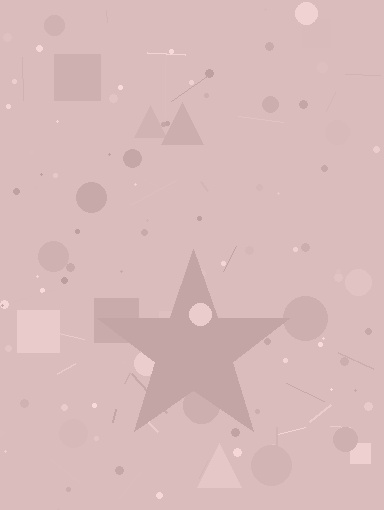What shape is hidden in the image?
A star is hidden in the image.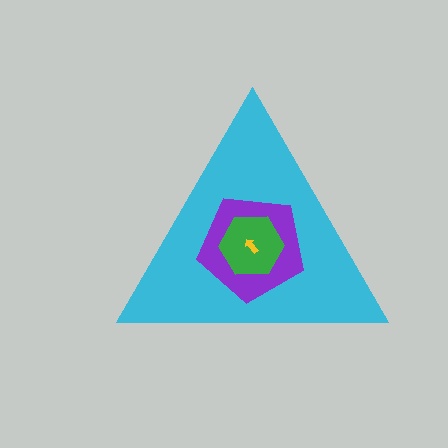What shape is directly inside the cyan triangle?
The purple pentagon.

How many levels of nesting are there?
4.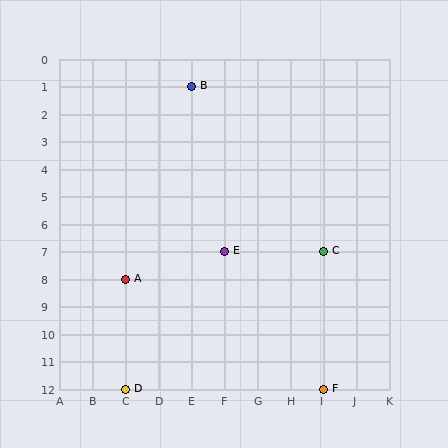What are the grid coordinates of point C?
Point C is at grid coordinates (I, 7).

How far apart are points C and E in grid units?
Points C and E are 3 columns apart.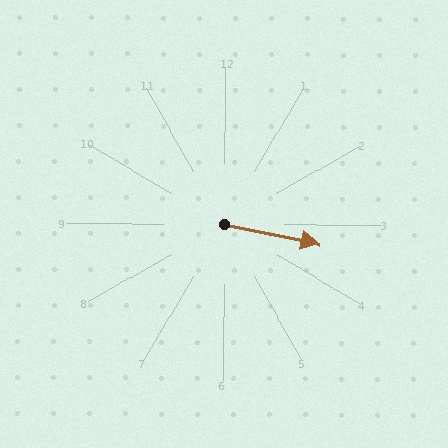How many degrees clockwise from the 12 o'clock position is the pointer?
Approximately 101 degrees.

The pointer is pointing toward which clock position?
Roughly 3 o'clock.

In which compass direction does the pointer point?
East.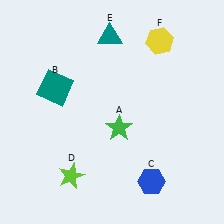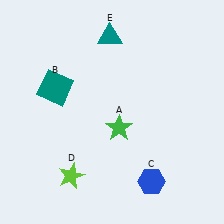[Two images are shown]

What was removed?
The yellow hexagon (F) was removed in Image 2.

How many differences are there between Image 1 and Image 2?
There is 1 difference between the two images.